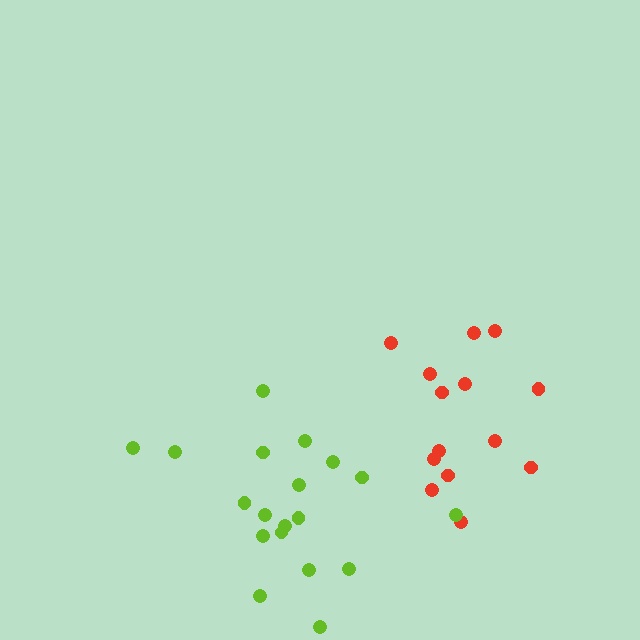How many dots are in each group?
Group 1: 14 dots, Group 2: 19 dots (33 total).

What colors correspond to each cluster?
The clusters are colored: red, lime.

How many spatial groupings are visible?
There are 2 spatial groupings.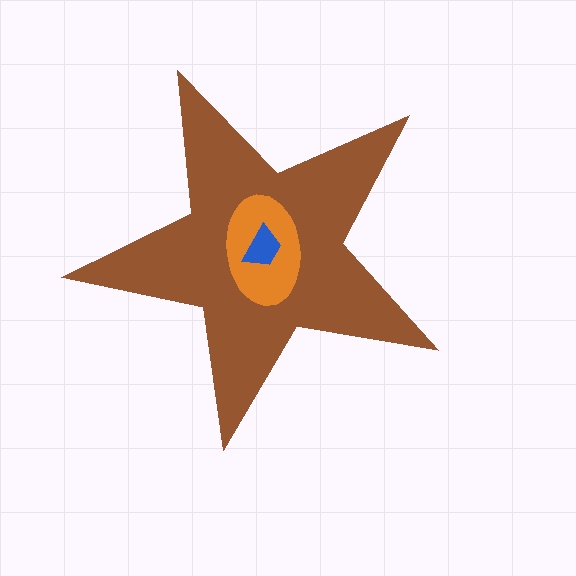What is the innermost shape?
The blue trapezoid.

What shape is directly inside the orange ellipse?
The blue trapezoid.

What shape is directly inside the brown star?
The orange ellipse.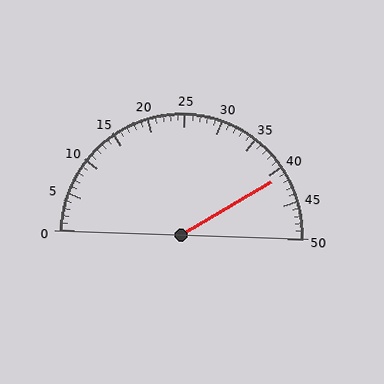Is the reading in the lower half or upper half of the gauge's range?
The reading is in the upper half of the range (0 to 50).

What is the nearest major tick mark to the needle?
The nearest major tick mark is 40.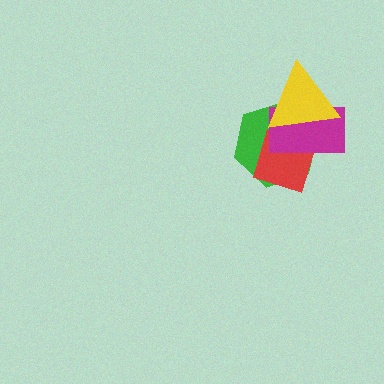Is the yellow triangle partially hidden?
No, no other shape covers it.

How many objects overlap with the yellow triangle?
2 objects overlap with the yellow triangle.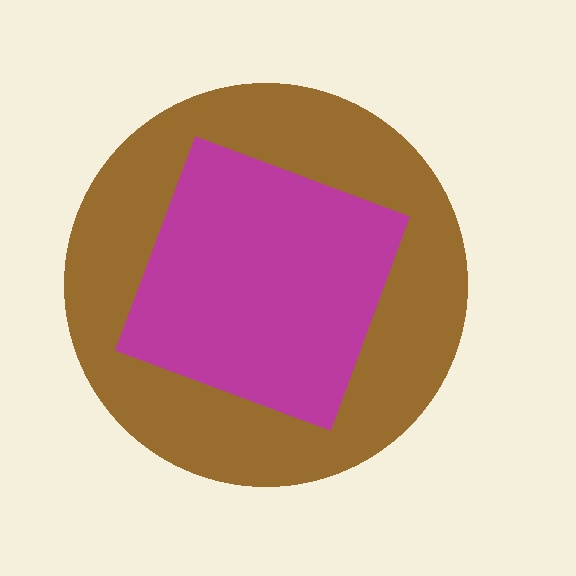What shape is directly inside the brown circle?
The magenta square.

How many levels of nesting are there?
2.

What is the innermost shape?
The magenta square.